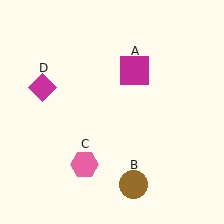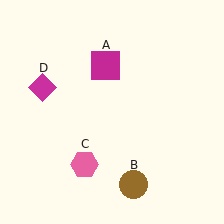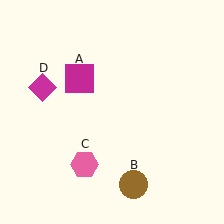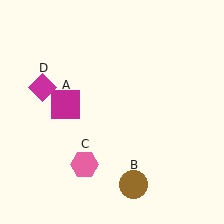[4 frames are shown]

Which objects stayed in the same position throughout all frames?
Brown circle (object B) and pink hexagon (object C) and magenta diamond (object D) remained stationary.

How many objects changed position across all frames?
1 object changed position: magenta square (object A).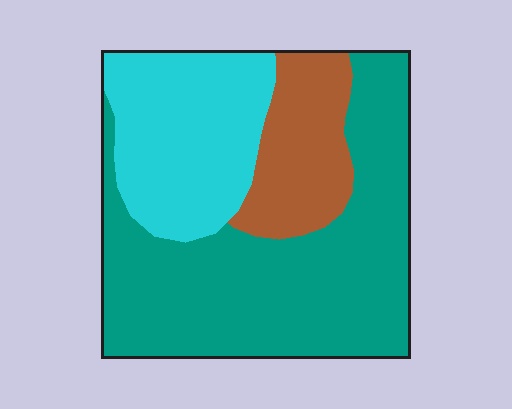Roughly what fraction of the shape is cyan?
Cyan covers about 30% of the shape.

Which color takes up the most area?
Teal, at roughly 55%.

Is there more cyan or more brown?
Cyan.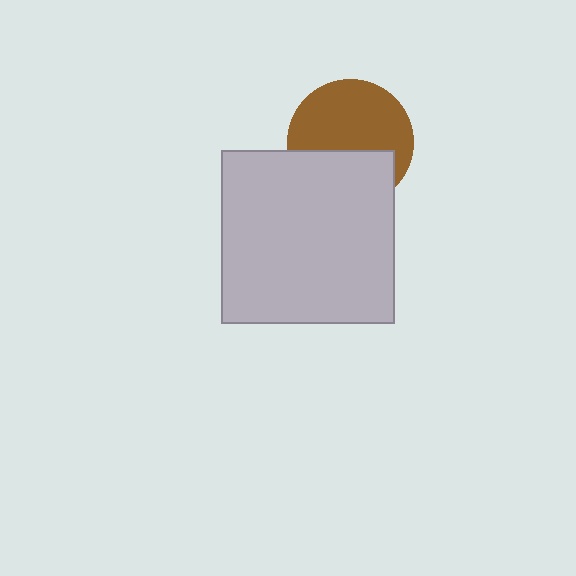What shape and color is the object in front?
The object in front is a light gray square.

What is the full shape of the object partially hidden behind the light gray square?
The partially hidden object is a brown circle.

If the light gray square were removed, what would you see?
You would see the complete brown circle.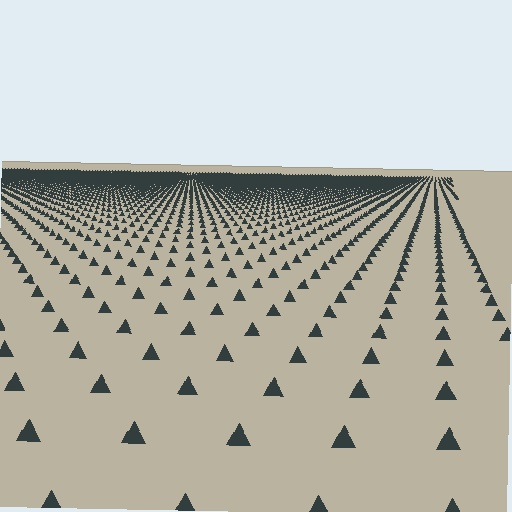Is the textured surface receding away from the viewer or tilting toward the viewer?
The surface is receding away from the viewer. Texture elements get smaller and denser toward the top.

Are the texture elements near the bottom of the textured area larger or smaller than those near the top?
Larger. Near the bottom, elements are closer to the viewer and appear at a bigger on-screen size.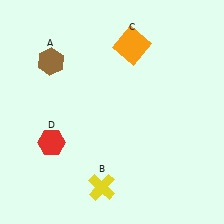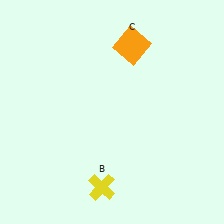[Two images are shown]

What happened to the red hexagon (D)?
The red hexagon (D) was removed in Image 2. It was in the bottom-left area of Image 1.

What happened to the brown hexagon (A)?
The brown hexagon (A) was removed in Image 2. It was in the top-left area of Image 1.